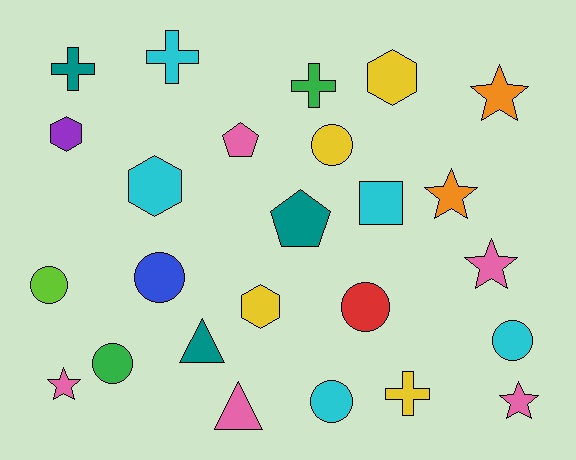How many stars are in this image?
There are 5 stars.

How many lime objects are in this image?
There is 1 lime object.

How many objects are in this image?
There are 25 objects.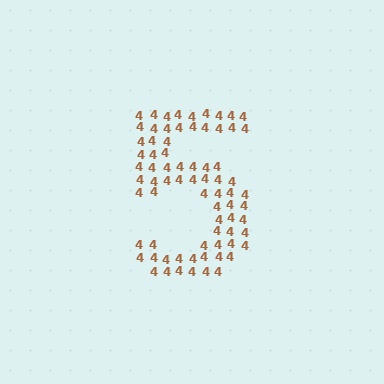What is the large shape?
The large shape is the digit 5.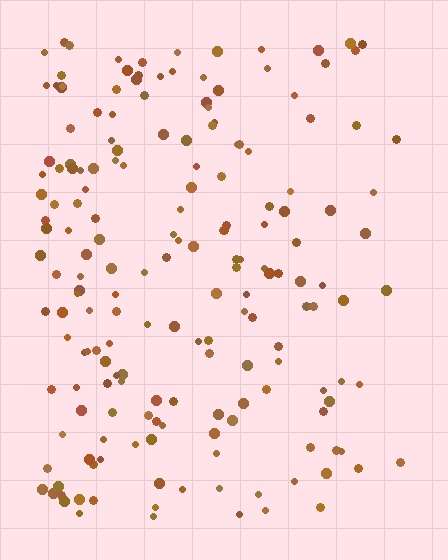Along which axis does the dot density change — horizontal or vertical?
Horizontal.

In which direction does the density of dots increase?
From right to left, with the left side densest.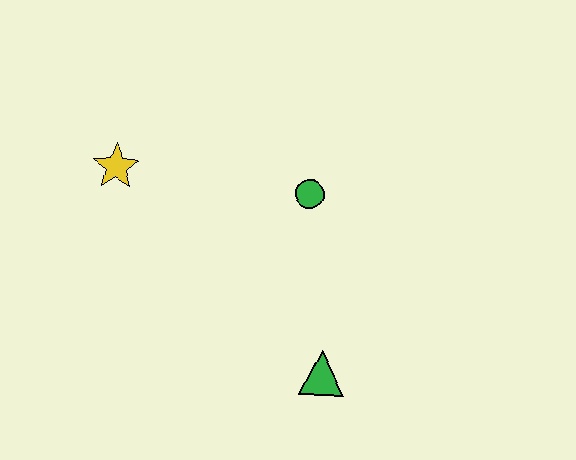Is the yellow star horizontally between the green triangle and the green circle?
No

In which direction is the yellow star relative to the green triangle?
The yellow star is to the left of the green triangle.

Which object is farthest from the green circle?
The yellow star is farthest from the green circle.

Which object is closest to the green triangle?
The green circle is closest to the green triangle.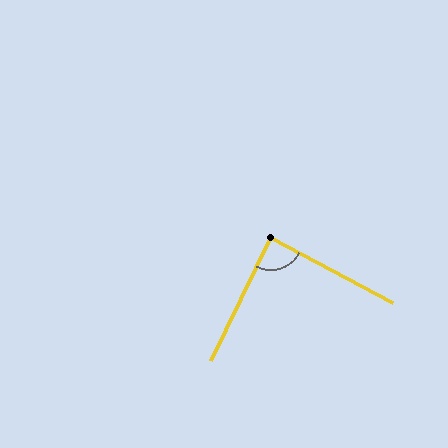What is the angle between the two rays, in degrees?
Approximately 88 degrees.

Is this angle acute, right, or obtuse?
It is approximately a right angle.